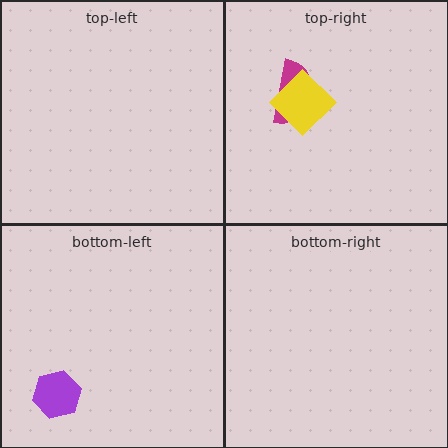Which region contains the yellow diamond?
The top-right region.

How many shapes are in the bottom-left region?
1.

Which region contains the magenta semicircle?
The top-right region.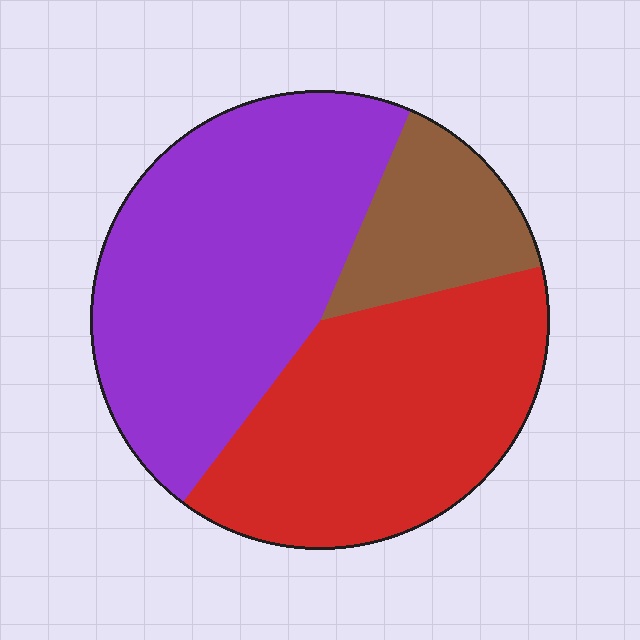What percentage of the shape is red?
Red covers roughly 40% of the shape.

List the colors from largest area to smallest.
From largest to smallest: purple, red, brown.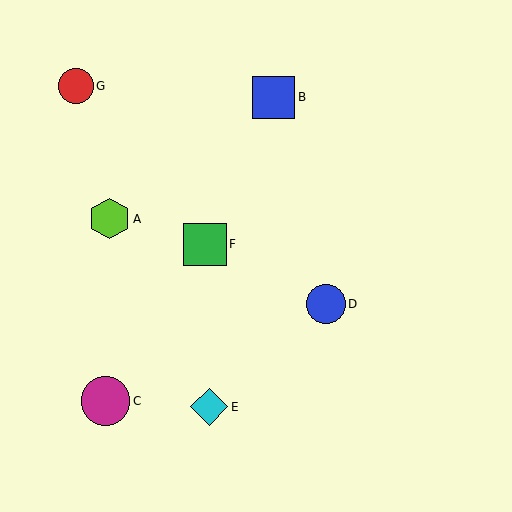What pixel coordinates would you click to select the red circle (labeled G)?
Click at (76, 86) to select the red circle G.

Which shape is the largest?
The magenta circle (labeled C) is the largest.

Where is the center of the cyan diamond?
The center of the cyan diamond is at (209, 407).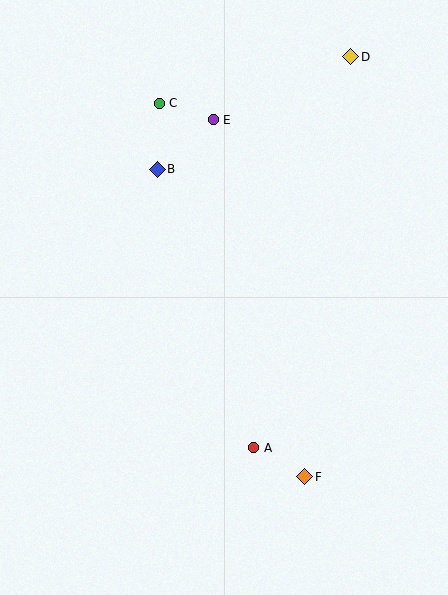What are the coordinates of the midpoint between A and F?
The midpoint between A and F is at (279, 462).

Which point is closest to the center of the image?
Point B at (157, 169) is closest to the center.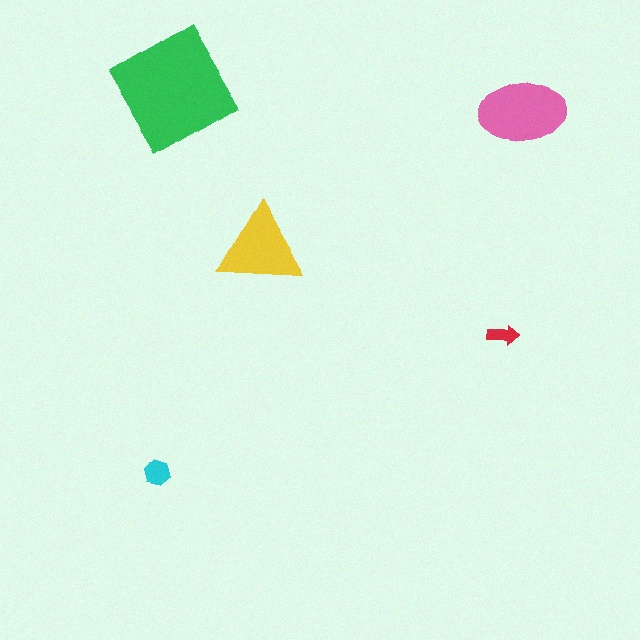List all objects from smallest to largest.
The red arrow, the cyan hexagon, the yellow triangle, the pink ellipse, the green diamond.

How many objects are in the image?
There are 5 objects in the image.